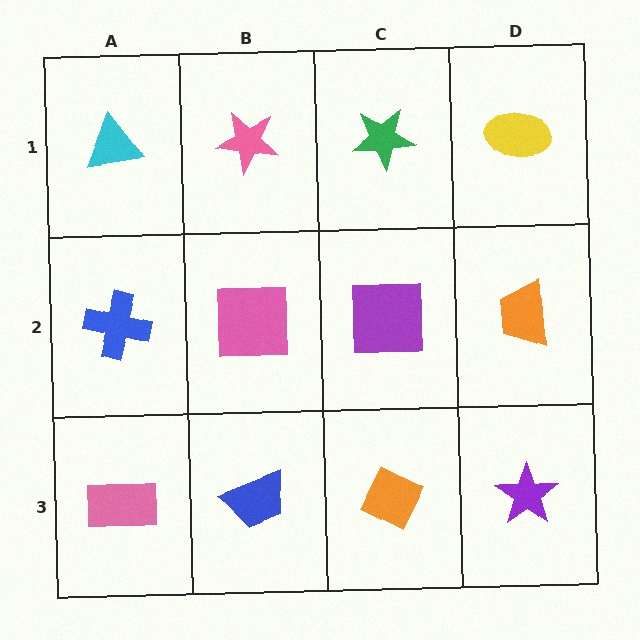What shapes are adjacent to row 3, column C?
A purple square (row 2, column C), a blue trapezoid (row 3, column B), a purple star (row 3, column D).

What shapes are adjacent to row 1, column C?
A purple square (row 2, column C), a pink star (row 1, column B), a yellow ellipse (row 1, column D).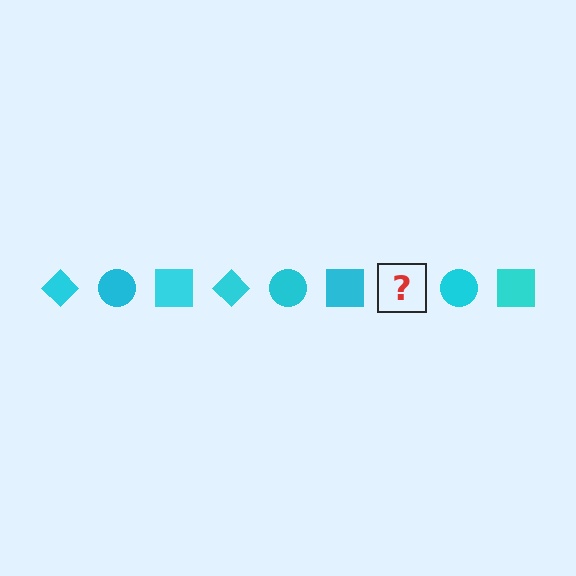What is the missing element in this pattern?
The missing element is a cyan diamond.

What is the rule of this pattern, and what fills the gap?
The rule is that the pattern cycles through diamond, circle, square shapes in cyan. The gap should be filled with a cyan diamond.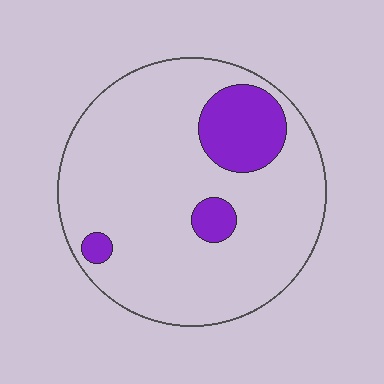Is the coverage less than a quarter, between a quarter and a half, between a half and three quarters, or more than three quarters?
Less than a quarter.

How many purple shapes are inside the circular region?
3.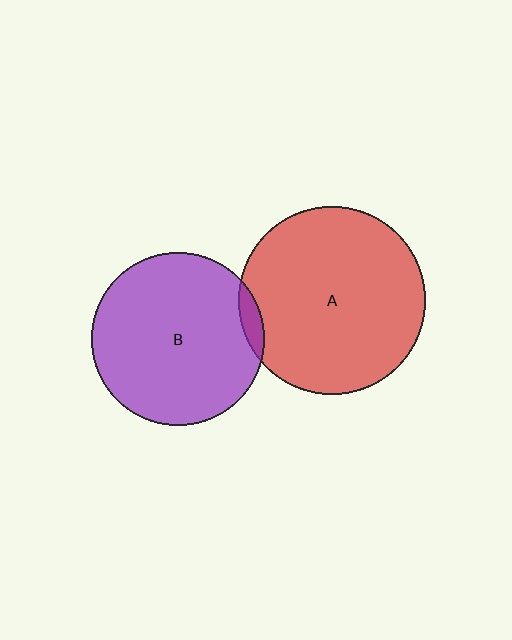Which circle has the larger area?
Circle A (red).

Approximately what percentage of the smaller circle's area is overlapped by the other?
Approximately 5%.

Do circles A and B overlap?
Yes.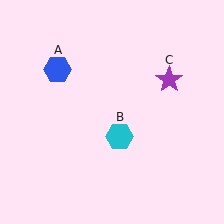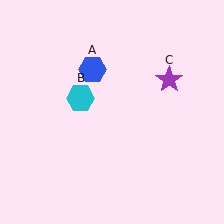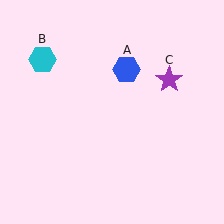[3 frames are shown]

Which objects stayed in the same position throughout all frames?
Purple star (object C) remained stationary.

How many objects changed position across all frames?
2 objects changed position: blue hexagon (object A), cyan hexagon (object B).